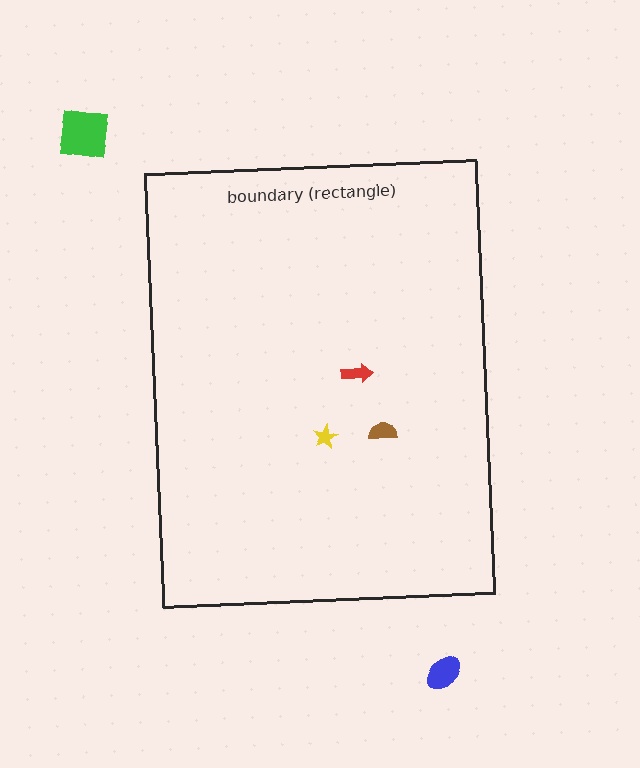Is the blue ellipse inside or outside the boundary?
Outside.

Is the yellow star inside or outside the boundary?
Inside.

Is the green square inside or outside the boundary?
Outside.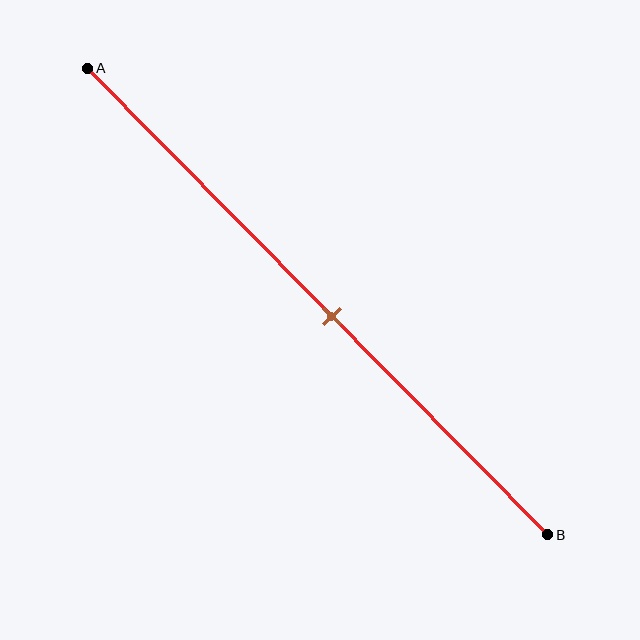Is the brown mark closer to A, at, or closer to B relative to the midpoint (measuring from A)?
The brown mark is closer to point B than the midpoint of segment AB.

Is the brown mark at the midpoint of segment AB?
No, the mark is at about 55% from A, not at the 50% midpoint.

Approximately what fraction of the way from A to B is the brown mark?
The brown mark is approximately 55% of the way from A to B.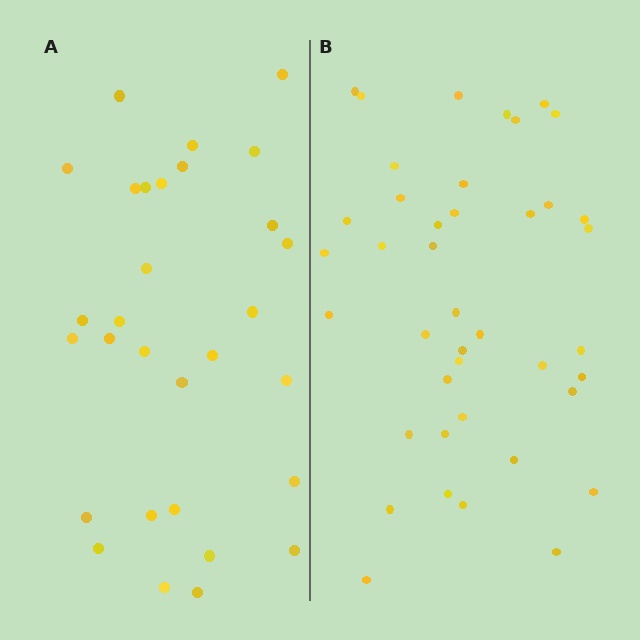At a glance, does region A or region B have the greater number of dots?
Region B (the right region) has more dots.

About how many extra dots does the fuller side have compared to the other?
Region B has roughly 12 or so more dots than region A.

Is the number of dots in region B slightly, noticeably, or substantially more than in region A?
Region B has noticeably more, but not dramatically so. The ratio is roughly 1.4 to 1.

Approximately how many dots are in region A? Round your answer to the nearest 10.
About 30 dots.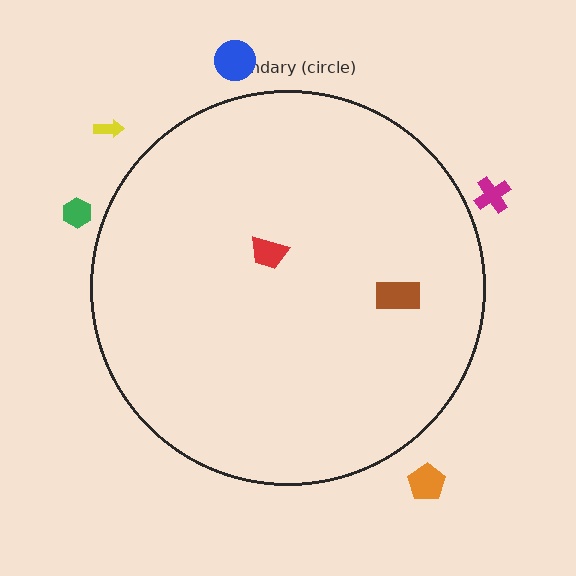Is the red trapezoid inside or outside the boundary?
Inside.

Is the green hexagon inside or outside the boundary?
Outside.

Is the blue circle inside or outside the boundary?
Outside.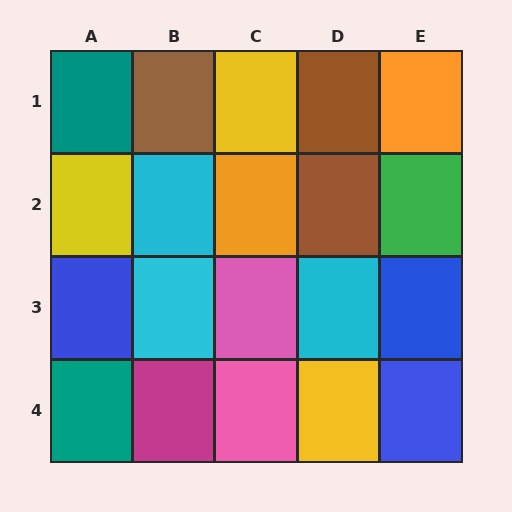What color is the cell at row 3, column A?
Blue.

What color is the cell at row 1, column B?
Brown.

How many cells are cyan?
3 cells are cyan.